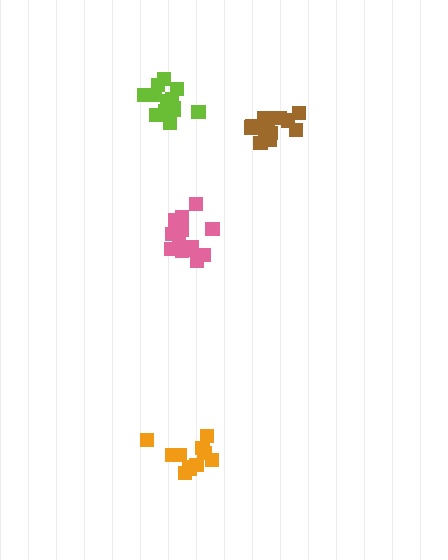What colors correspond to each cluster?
The clusters are colored: lime, orange, pink, brown.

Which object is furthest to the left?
The lime cluster is leftmost.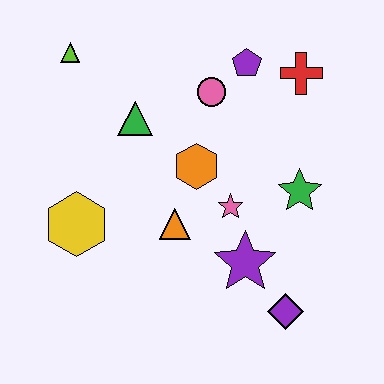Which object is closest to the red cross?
The purple pentagon is closest to the red cross.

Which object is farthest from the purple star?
The lime triangle is farthest from the purple star.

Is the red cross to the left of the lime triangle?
No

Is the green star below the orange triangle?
No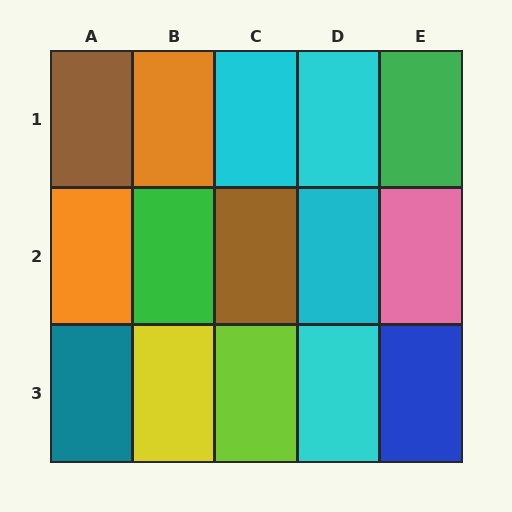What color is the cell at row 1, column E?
Green.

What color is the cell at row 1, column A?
Brown.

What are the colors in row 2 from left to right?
Orange, green, brown, cyan, pink.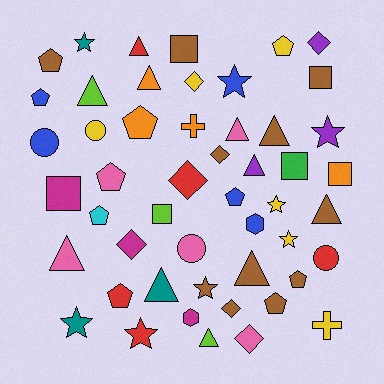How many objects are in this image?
There are 50 objects.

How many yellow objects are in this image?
There are 6 yellow objects.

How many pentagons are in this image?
There are 10 pentagons.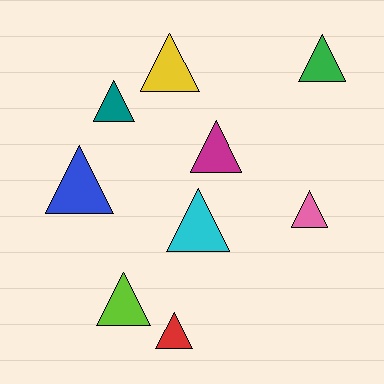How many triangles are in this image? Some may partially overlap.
There are 9 triangles.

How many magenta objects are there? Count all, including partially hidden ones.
There is 1 magenta object.